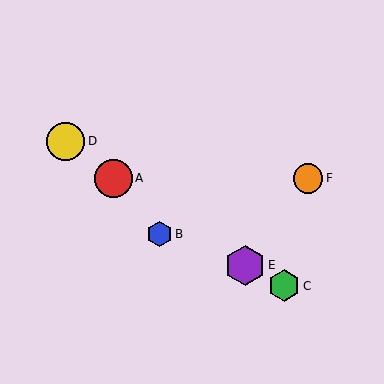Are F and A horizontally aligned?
Yes, both are at y≈178.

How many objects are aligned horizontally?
2 objects (A, F) are aligned horizontally.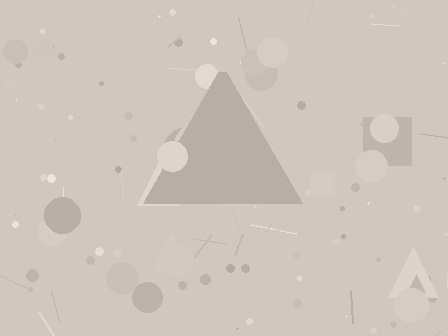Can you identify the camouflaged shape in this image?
The camouflaged shape is a triangle.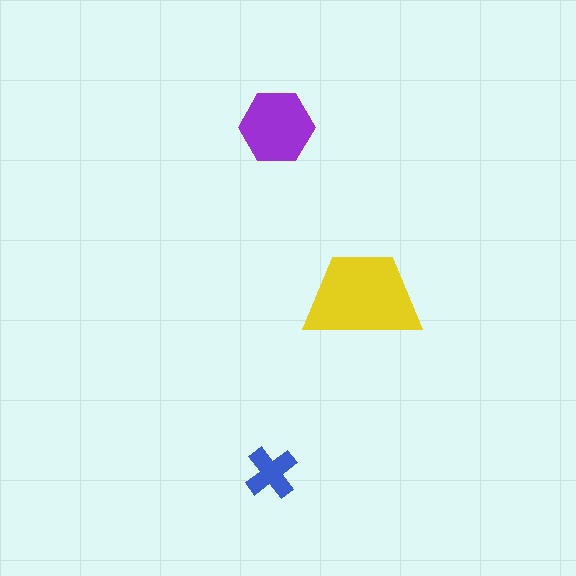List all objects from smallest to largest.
The blue cross, the purple hexagon, the yellow trapezoid.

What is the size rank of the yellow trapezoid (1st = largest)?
1st.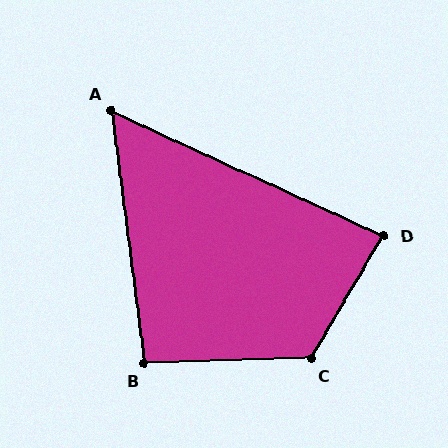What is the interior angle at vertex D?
Approximately 84 degrees (acute).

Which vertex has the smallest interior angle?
A, at approximately 58 degrees.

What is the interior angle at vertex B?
Approximately 96 degrees (obtuse).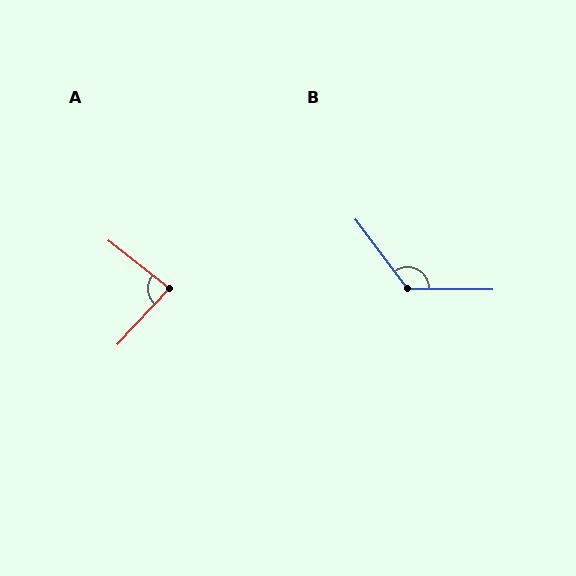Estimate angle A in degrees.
Approximately 86 degrees.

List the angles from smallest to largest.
A (86°), B (127°).